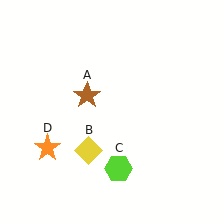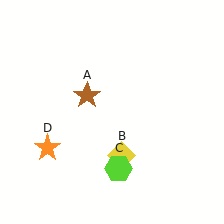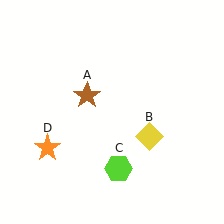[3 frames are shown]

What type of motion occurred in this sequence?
The yellow diamond (object B) rotated counterclockwise around the center of the scene.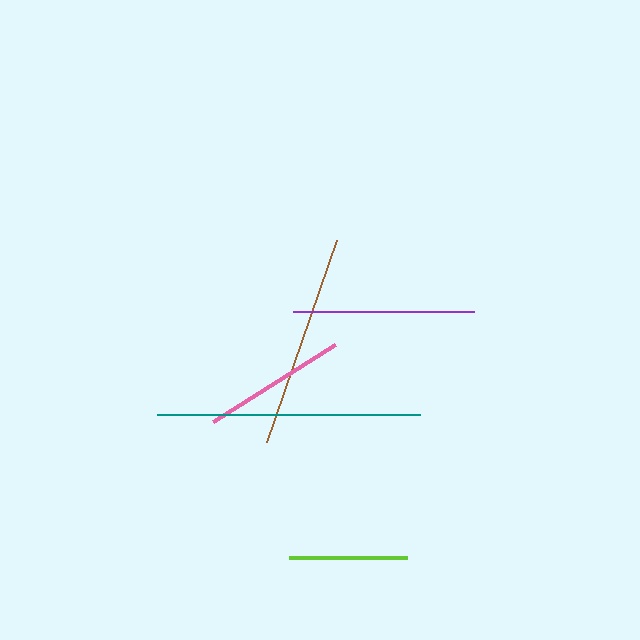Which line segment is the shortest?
The lime line is the shortest at approximately 118 pixels.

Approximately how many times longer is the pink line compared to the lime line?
The pink line is approximately 1.2 times the length of the lime line.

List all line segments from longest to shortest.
From longest to shortest: teal, brown, purple, pink, lime.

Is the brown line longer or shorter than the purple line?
The brown line is longer than the purple line.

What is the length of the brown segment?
The brown segment is approximately 213 pixels long.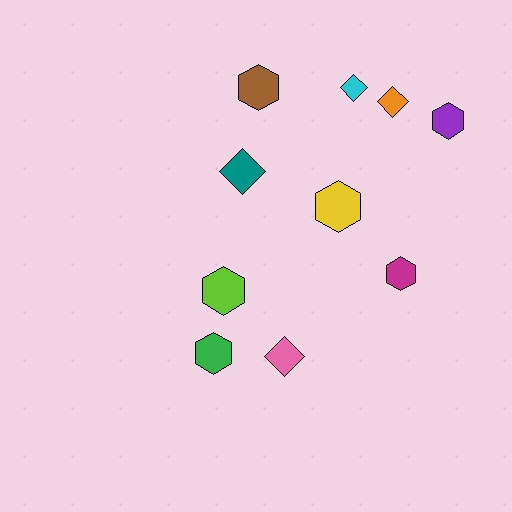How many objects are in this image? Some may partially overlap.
There are 10 objects.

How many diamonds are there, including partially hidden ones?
There are 4 diamonds.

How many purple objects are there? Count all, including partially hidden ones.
There is 1 purple object.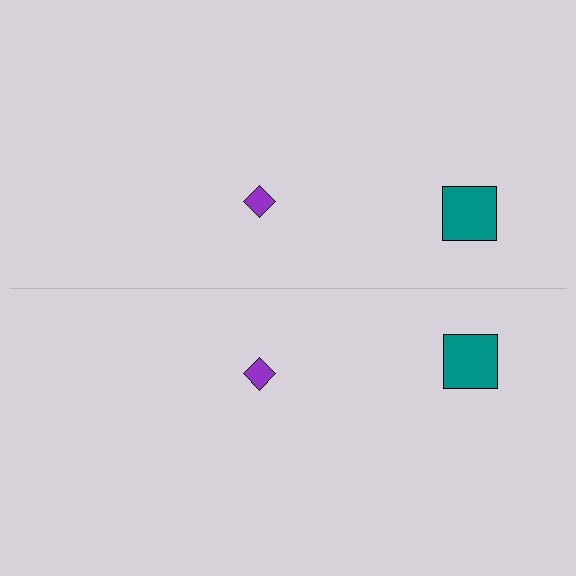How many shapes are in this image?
There are 4 shapes in this image.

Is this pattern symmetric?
Yes, this pattern has bilateral (reflection) symmetry.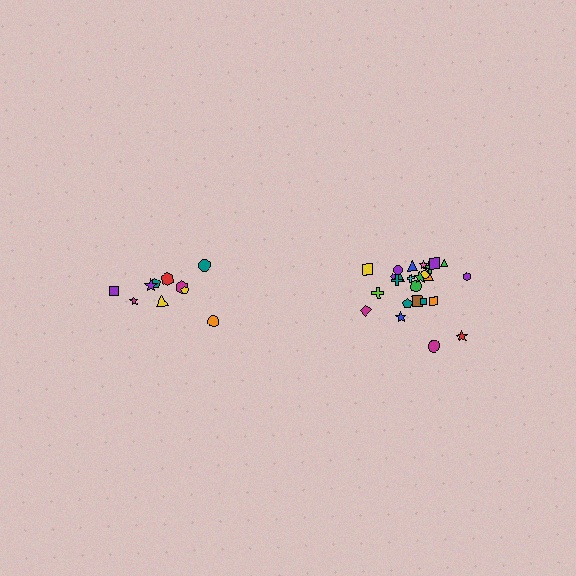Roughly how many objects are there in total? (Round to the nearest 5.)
Roughly 35 objects in total.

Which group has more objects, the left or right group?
The right group.